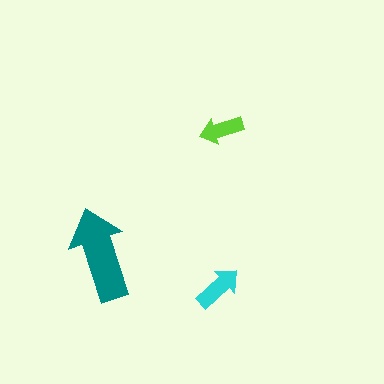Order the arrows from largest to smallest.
the teal one, the cyan one, the lime one.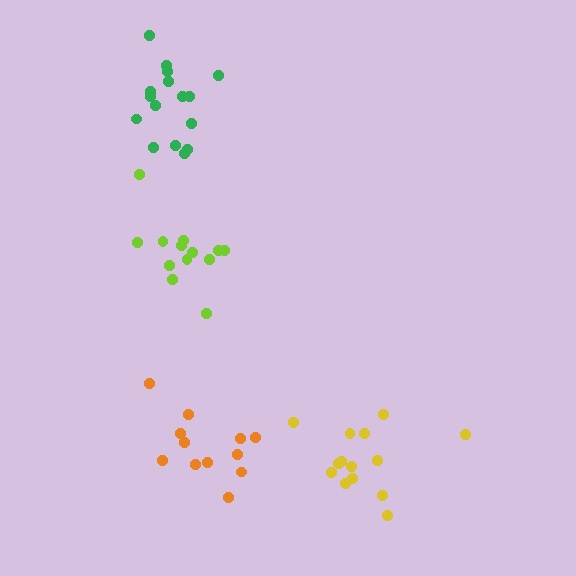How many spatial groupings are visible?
There are 4 spatial groupings.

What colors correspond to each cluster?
The clusters are colored: green, lime, orange, yellow.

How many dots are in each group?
Group 1: 16 dots, Group 2: 13 dots, Group 3: 12 dots, Group 4: 14 dots (55 total).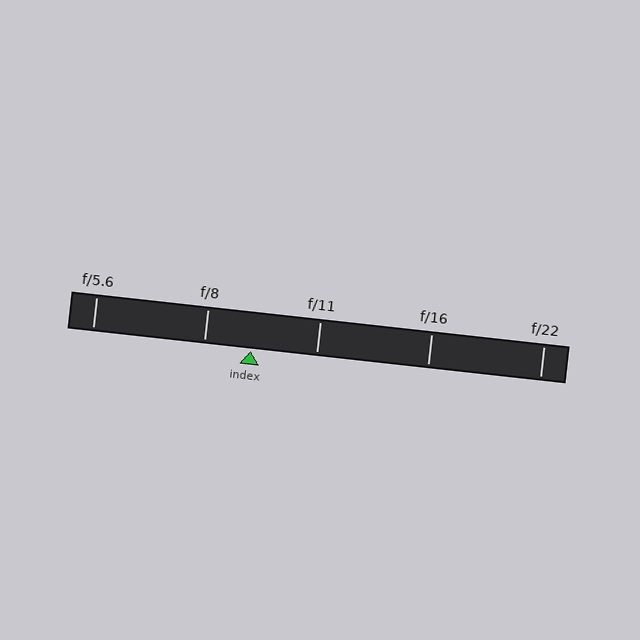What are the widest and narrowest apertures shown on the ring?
The widest aperture shown is f/5.6 and the narrowest is f/22.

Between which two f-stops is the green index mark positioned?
The index mark is between f/8 and f/11.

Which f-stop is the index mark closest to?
The index mark is closest to f/8.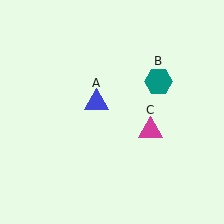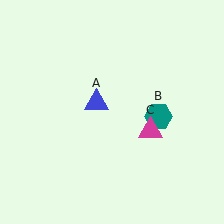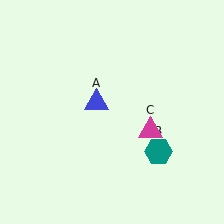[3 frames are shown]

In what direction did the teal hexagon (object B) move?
The teal hexagon (object B) moved down.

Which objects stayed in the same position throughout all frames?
Blue triangle (object A) and magenta triangle (object C) remained stationary.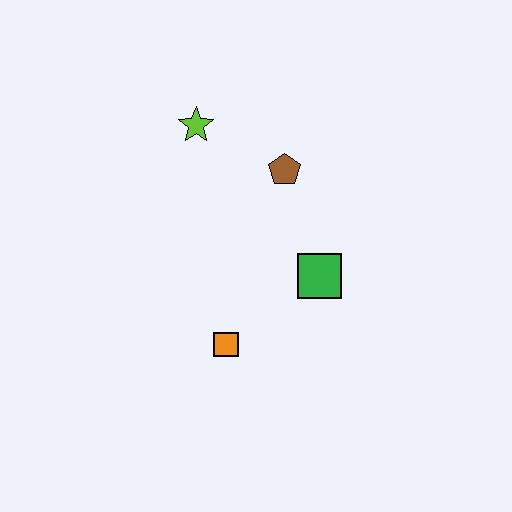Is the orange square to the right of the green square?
No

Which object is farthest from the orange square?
The lime star is farthest from the orange square.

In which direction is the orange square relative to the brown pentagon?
The orange square is below the brown pentagon.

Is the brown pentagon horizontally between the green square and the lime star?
Yes